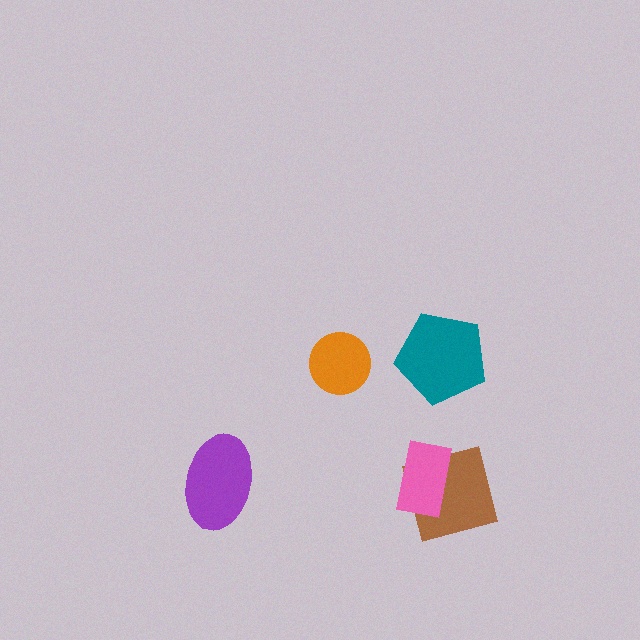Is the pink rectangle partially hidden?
No, no other shape covers it.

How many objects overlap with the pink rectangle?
1 object overlaps with the pink rectangle.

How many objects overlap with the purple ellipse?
0 objects overlap with the purple ellipse.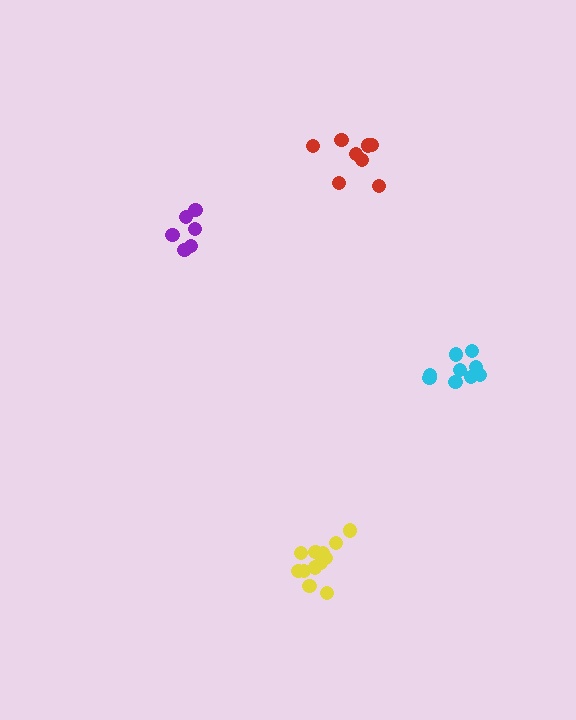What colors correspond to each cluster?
The clusters are colored: red, purple, yellow, cyan.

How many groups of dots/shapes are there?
There are 4 groups.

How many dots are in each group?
Group 1: 8 dots, Group 2: 6 dots, Group 3: 12 dots, Group 4: 9 dots (35 total).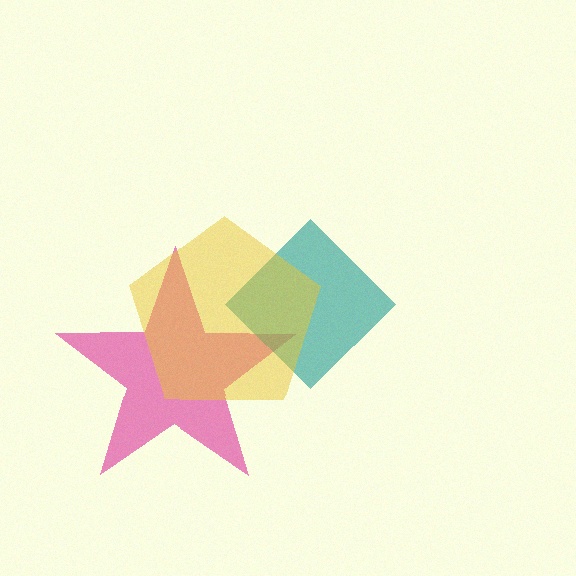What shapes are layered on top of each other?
The layered shapes are: a magenta star, a teal diamond, a yellow pentagon.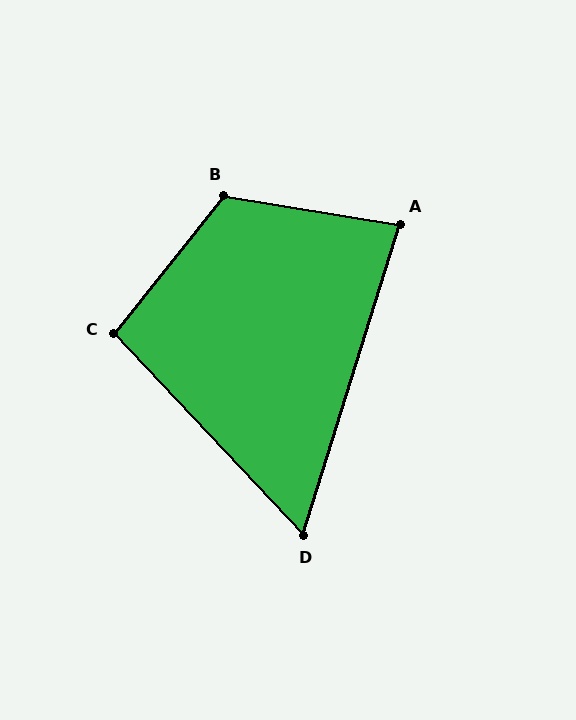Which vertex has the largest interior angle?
B, at approximately 119 degrees.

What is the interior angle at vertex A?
Approximately 82 degrees (acute).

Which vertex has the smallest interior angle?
D, at approximately 61 degrees.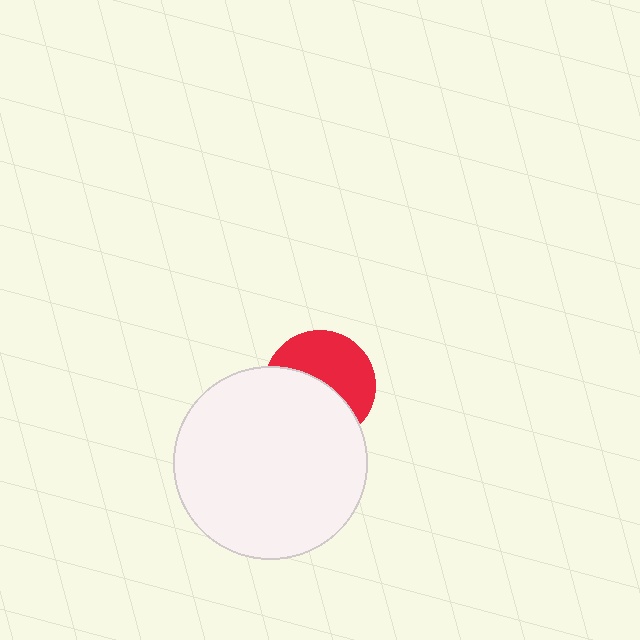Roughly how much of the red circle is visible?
About half of it is visible (roughly 50%).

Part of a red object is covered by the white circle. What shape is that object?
It is a circle.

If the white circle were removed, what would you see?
You would see the complete red circle.